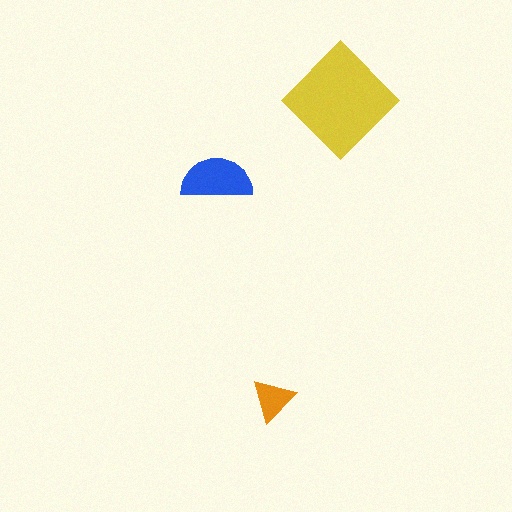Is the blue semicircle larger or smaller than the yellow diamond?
Smaller.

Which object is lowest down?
The orange triangle is bottommost.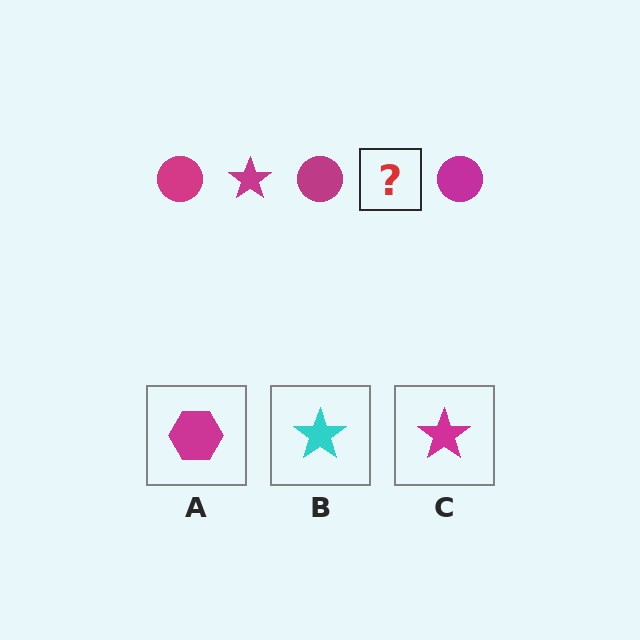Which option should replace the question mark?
Option C.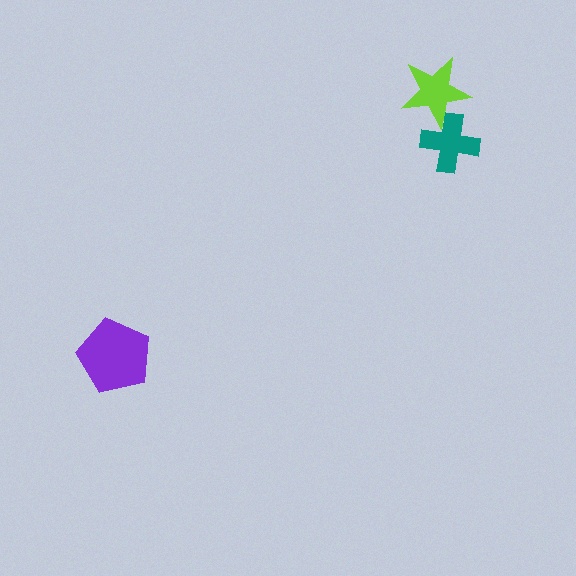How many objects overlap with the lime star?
1 object overlaps with the lime star.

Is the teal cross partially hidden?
Yes, it is partially covered by another shape.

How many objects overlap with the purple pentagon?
0 objects overlap with the purple pentagon.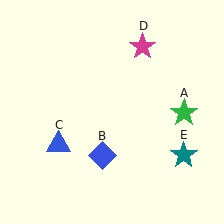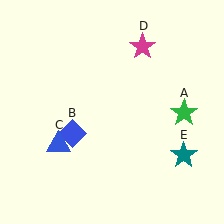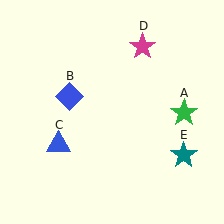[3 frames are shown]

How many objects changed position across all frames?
1 object changed position: blue diamond (object B).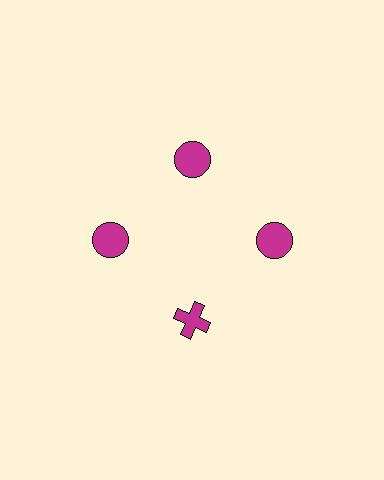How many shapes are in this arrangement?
There are 4 shapes arranged in a ring pattern.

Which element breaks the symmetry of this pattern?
The magenta cross at roughly the 6 o'clock position breaks the symmetry. All other shapes are magenta circles.